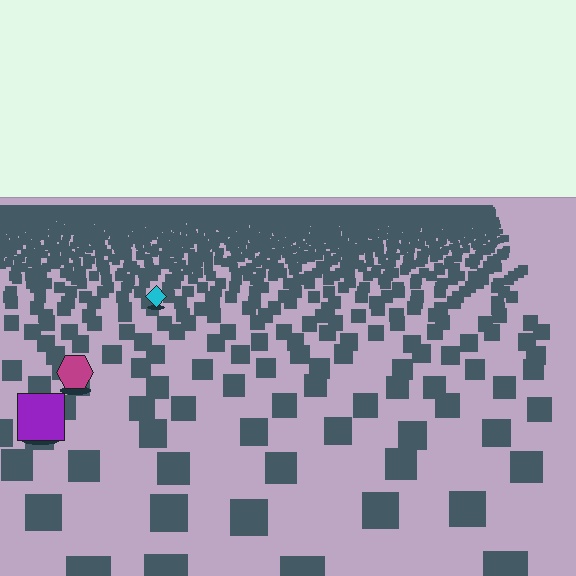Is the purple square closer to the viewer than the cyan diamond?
Yes. The purple square is closer — you can tell from the texture gradient: the ground texture is coarser near it.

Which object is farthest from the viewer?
The cyan diamond is farthest from the viewer. It appears smaller and the ground texture around it is denser.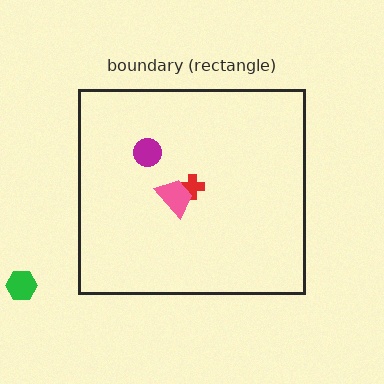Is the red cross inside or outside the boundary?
Inside.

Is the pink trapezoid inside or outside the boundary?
Inside.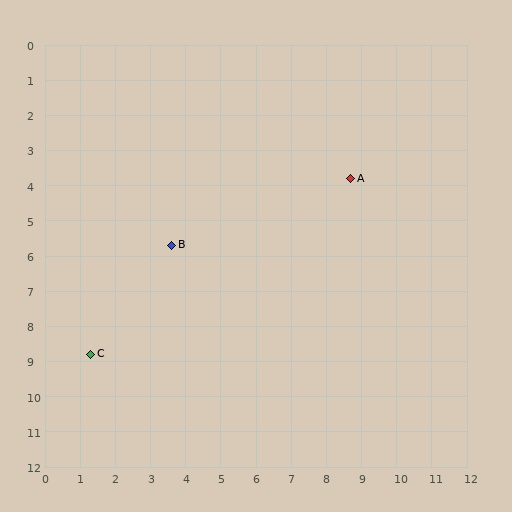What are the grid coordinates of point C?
Point C is at approximately (1.3, 8.8).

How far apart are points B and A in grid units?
Points B and A are about 5.4 grid units apart.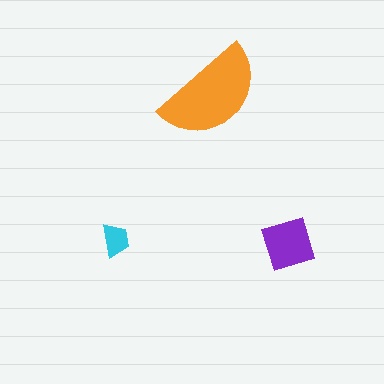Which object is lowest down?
The purple diamond is bottommost.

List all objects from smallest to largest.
The cyan trapezoid, the purple diamond, the orange semicircle.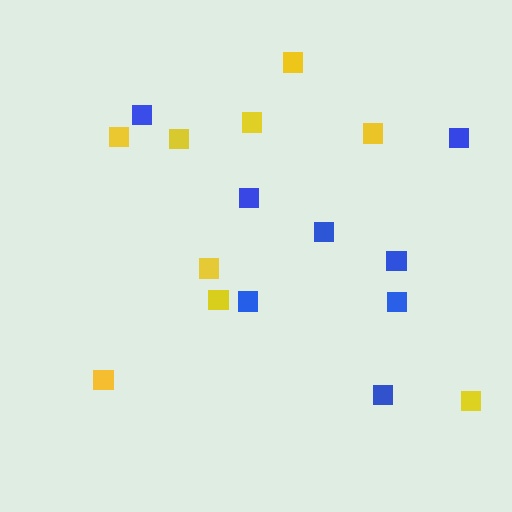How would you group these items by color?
There are 2 groups: one group of yellow squares (9) and one group of blue squares (8).